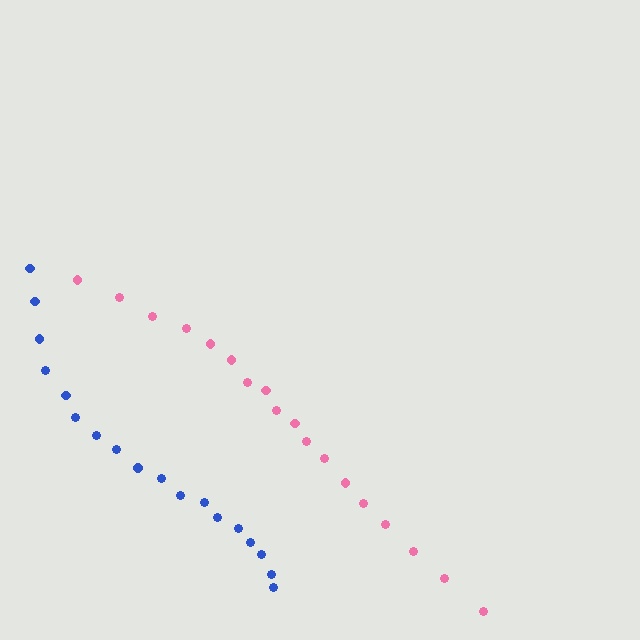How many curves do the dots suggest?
There are 2 distinct paths.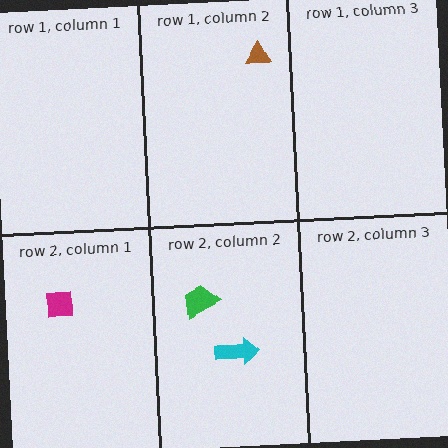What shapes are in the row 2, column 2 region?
The cyan arrow, the green trapezoid.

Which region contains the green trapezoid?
The row 2, column 2 region.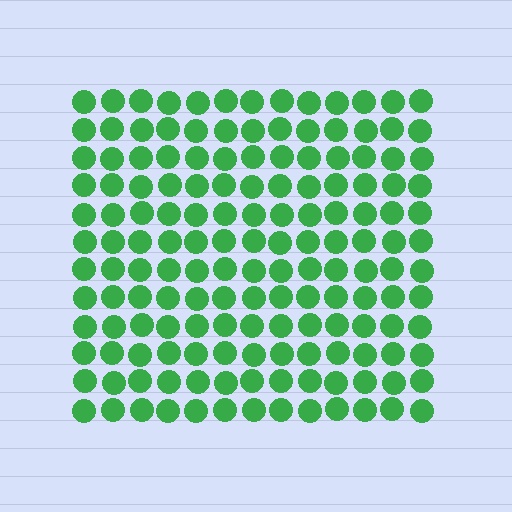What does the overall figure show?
The overall figure shows a square.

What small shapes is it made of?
It is made of small circles.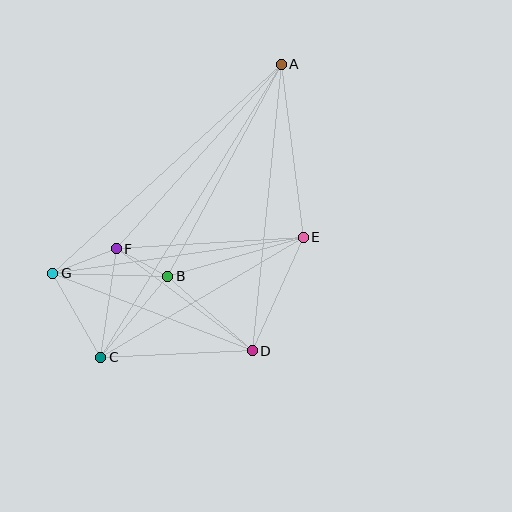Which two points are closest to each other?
Points B and F are closest to each other.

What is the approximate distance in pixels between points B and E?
The distance between B and E is approximately 141 pixels.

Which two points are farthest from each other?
Points A and C are farthest from each other.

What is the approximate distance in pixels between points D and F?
The distance between D and F is approximately 170 pixels.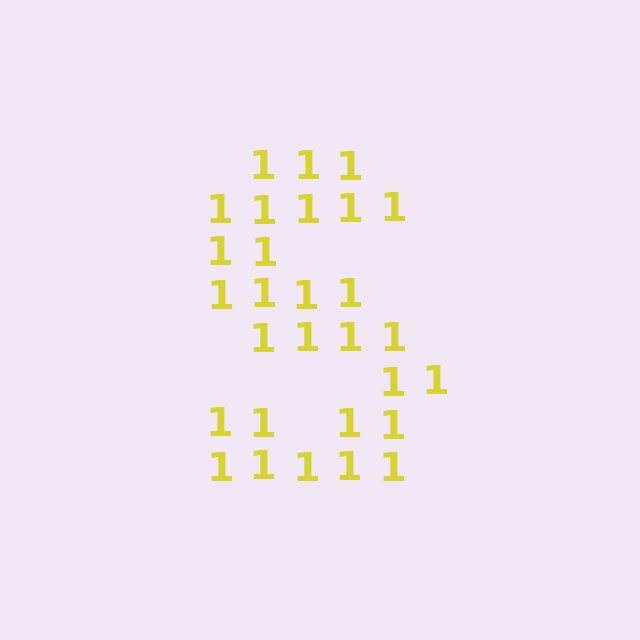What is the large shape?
The large shape is the letter S.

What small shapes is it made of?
It is made of small digit 1's.